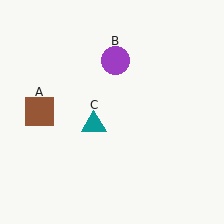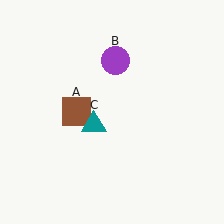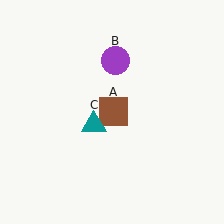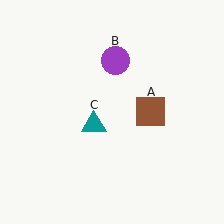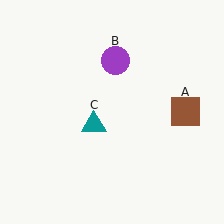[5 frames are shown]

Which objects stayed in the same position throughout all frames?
Purple circle (object B) and teal triangle (object C) remained stationary.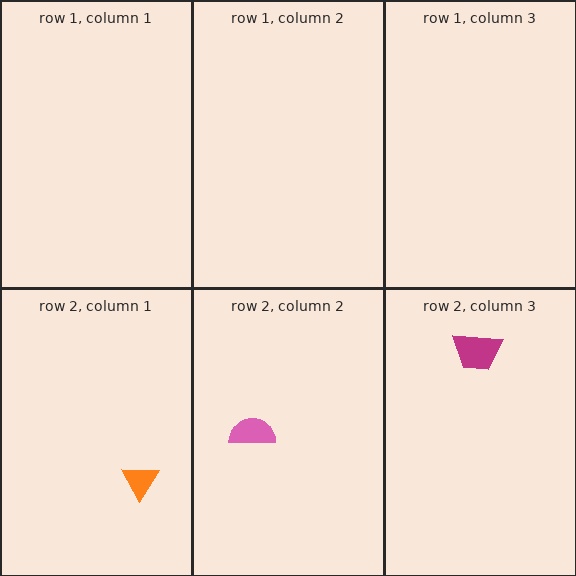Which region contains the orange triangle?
The row 2, column 1 region.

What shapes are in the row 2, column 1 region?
The orange triangle.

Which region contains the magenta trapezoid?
The row 2, column 3 region.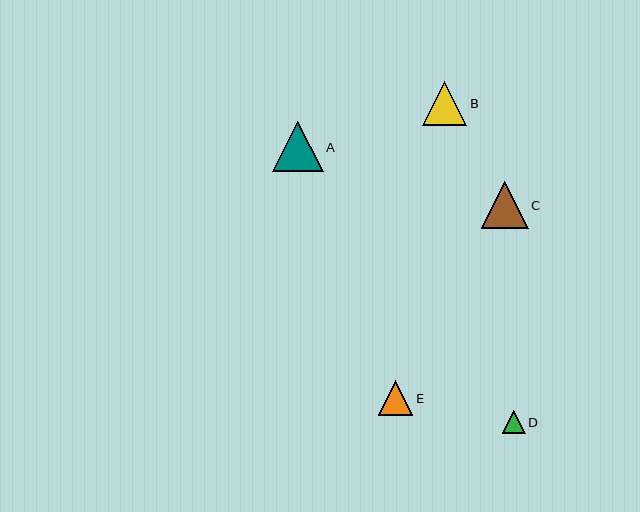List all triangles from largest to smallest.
From largest to smallest: A, C, B, E, D.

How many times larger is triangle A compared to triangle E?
Triangle A is approximately 1.5 times the size of triangle E.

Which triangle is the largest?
Triangle A is the largest with a size of approximately 51 pixels.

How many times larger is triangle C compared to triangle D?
Triangle C is approximately 2.1 times the size of triangle D.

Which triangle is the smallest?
Triangle D is the smallest with a size of approximately 23 pixels.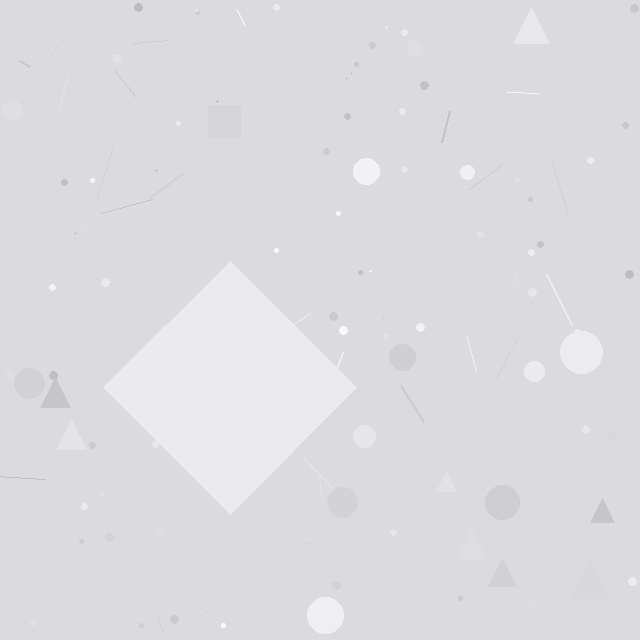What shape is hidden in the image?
A diamond is hidden in the image.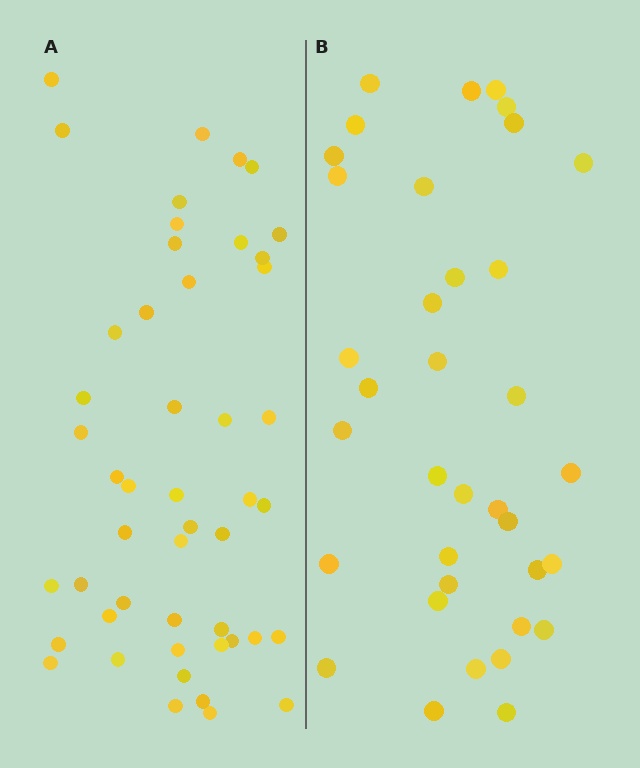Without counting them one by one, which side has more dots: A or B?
Region A (the left region) has more dots.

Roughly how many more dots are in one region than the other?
Region A has roughly 12 or so more dots than region B.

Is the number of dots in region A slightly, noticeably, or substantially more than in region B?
Region A has noticeably more, but not dramatically so. The ratio is roughly 1.3 to 1.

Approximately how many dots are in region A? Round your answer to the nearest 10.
About 50 dots. (The exact count is 48, which rounds to 50.)